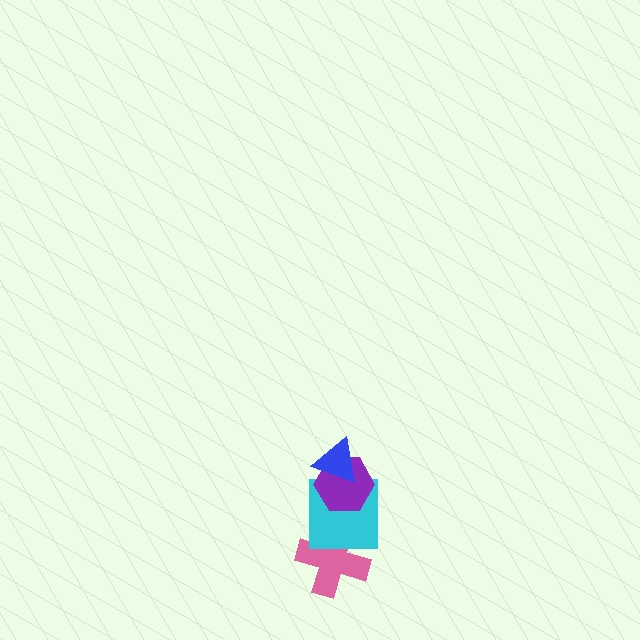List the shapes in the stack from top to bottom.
From top to bottom: the blue triangle, the purple hexagon, the cyan square, the pink cross.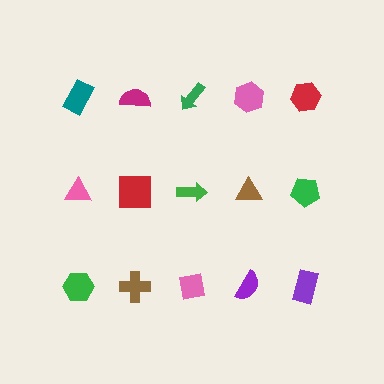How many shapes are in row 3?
5 shapes.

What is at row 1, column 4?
A pink hexagon.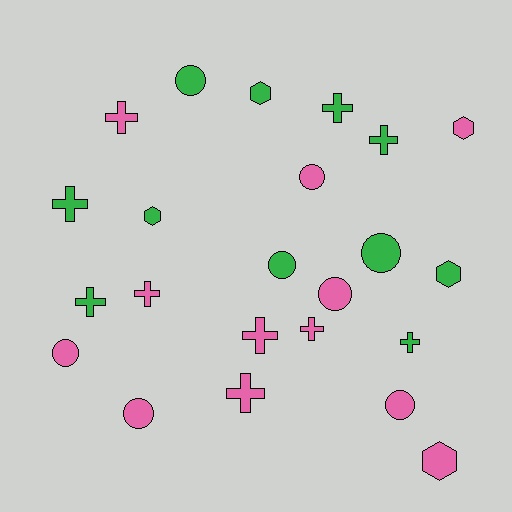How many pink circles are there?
There are 5 pink circles.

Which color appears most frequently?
Pink, with 12 objects.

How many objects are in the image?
There are 23 objects.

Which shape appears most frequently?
Cross, with 10 objects.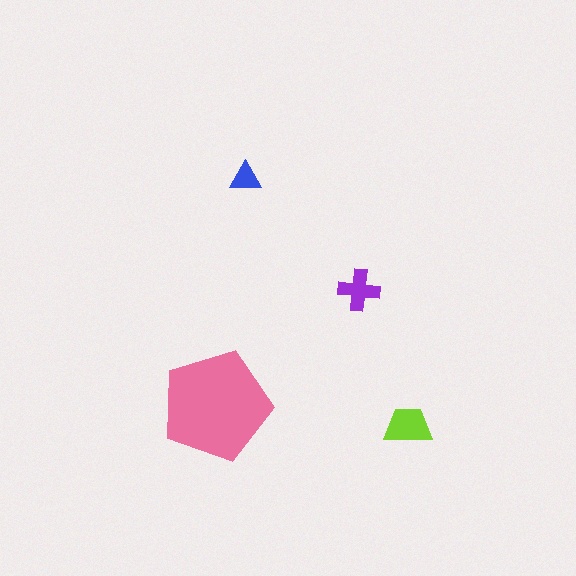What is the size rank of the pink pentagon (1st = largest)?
1st.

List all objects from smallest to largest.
The blue triangle, the purple cross, the lime trapezoid, the pink pentagon.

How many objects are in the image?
There are 4 objects in the image.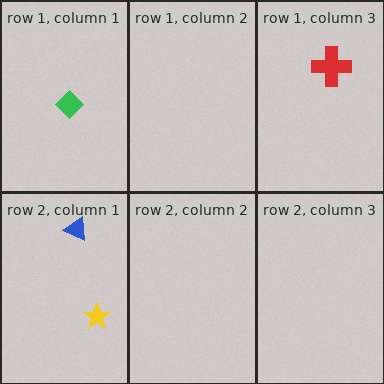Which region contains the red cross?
The row 1, column 3 region.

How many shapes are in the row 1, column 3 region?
1.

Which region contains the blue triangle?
The row 2, column 1 region.